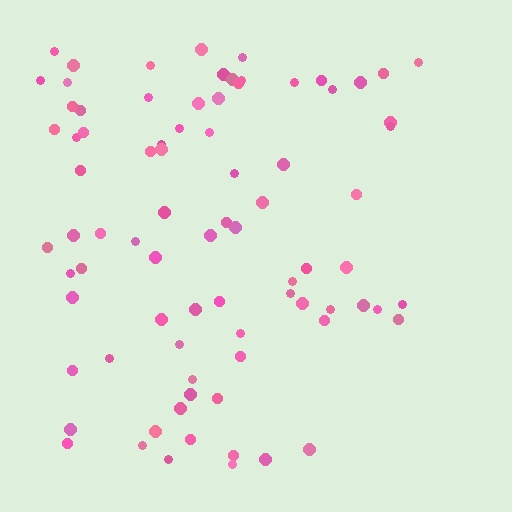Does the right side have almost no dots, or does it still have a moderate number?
Still a moderate number, just noticeably fewer than the left.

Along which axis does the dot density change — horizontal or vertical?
Horizontal.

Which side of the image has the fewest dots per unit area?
The right.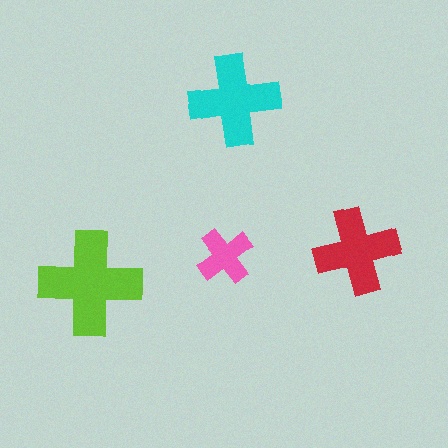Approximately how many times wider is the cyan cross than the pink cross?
About 1.5 times wider.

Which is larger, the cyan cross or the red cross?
The cyan one.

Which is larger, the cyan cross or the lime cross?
The lime one.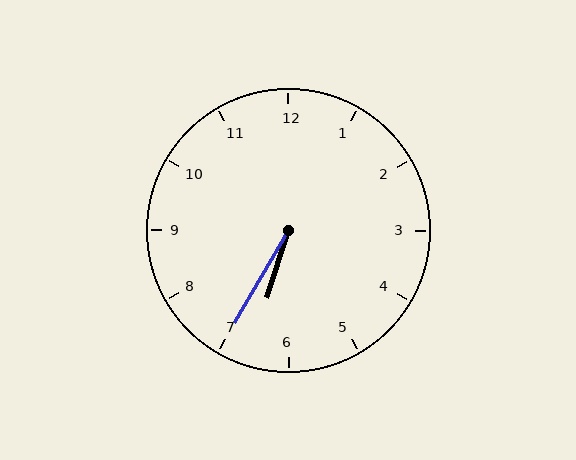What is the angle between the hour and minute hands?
Approximately 12 degrees.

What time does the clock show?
6:35.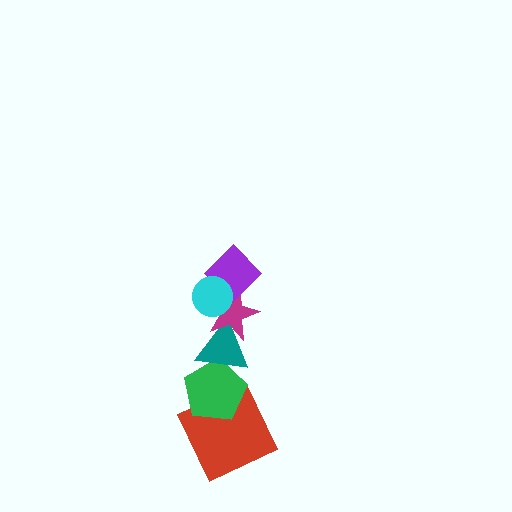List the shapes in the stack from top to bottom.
From top to bottom: the cyan circle, the purple diamond, the magenta star, the teal triangle, the green pentagon, the red square.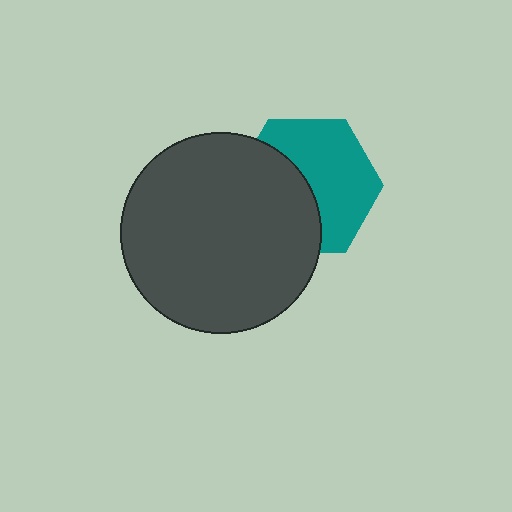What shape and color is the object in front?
The object in front is a dark gray circle.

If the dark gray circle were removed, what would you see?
You would see the complete teal hexagon.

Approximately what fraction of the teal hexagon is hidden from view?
Roughly 45% of the teal hexagon is hidden behind the dark gray circle.